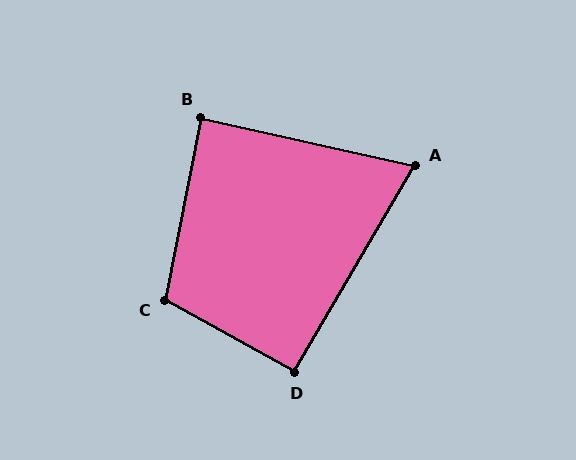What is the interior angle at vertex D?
Approximately 91 degrees (approximately right).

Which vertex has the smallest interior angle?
A, at approximately 72 degrees.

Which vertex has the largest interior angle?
C, at approximately 108 degrees.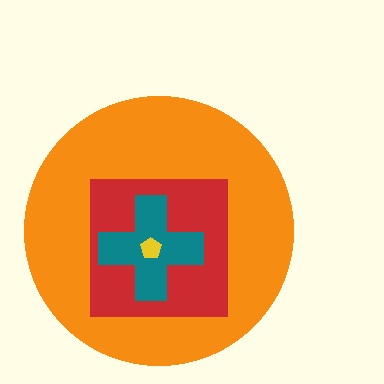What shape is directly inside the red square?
The teal cross.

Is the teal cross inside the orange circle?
Yes.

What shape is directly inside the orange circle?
The red square.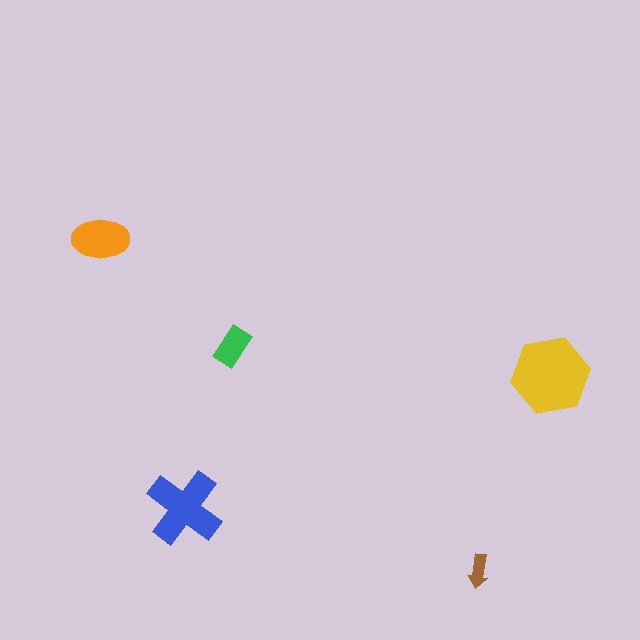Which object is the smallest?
The brown arrow.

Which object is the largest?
The yellow hexagon.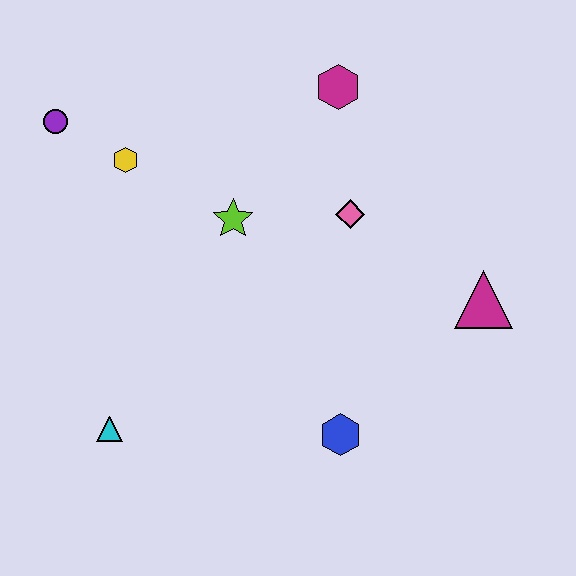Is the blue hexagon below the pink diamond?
Yes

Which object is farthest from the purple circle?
The magenta triangle is farthest from the purple circle.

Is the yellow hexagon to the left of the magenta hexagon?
Yes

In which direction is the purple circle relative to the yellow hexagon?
The purple circle is to the left of the yellow hexagon.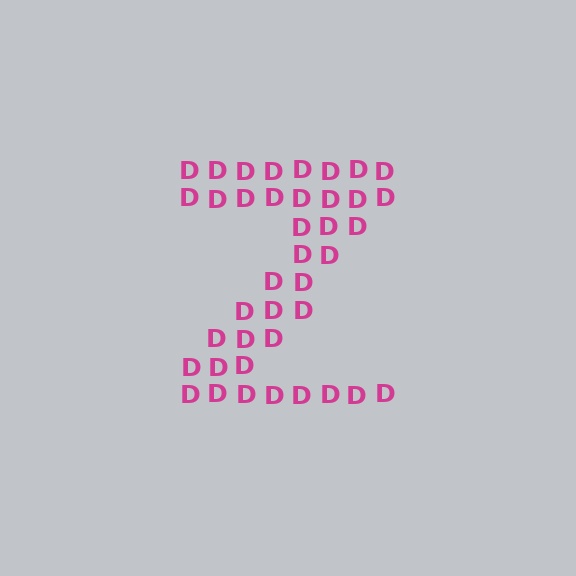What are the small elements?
The small elements are letter D's.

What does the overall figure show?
The overall figure shows the letter Z.